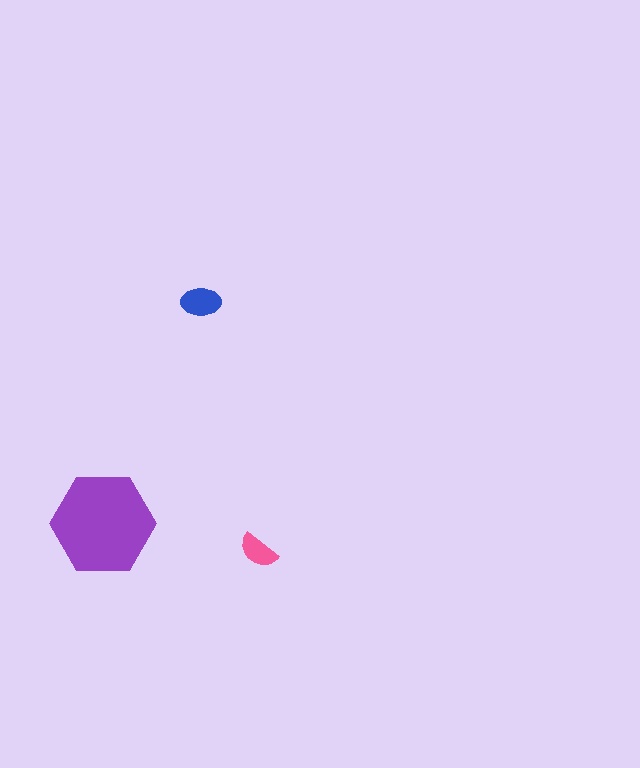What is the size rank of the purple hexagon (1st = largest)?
1st.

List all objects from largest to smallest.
The purple hexagon, the blue ellipse, the pink semicircle.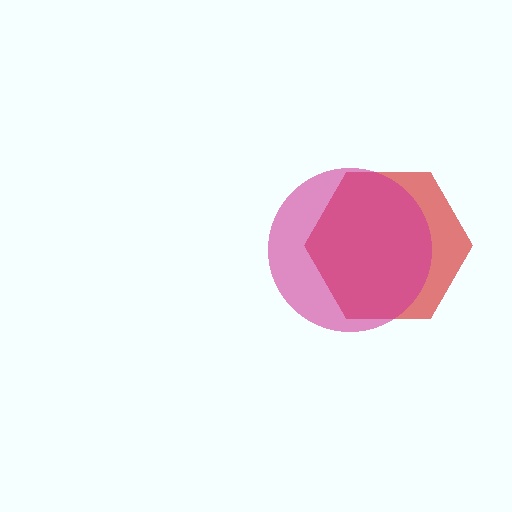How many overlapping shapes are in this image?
There are 2 overlapping shapes in the image.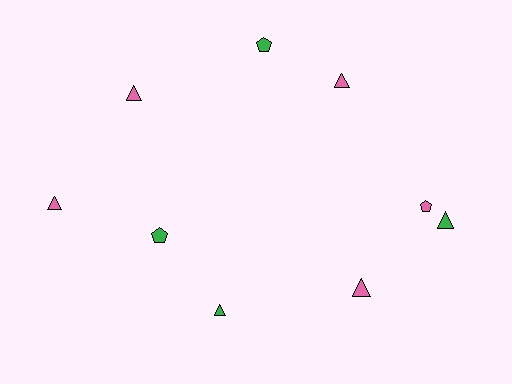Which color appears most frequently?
Pink, with 5 objects.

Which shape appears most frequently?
Triangle, with 6 objects.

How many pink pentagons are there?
There is 1 pink pentagon.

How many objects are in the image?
There are 9 objects.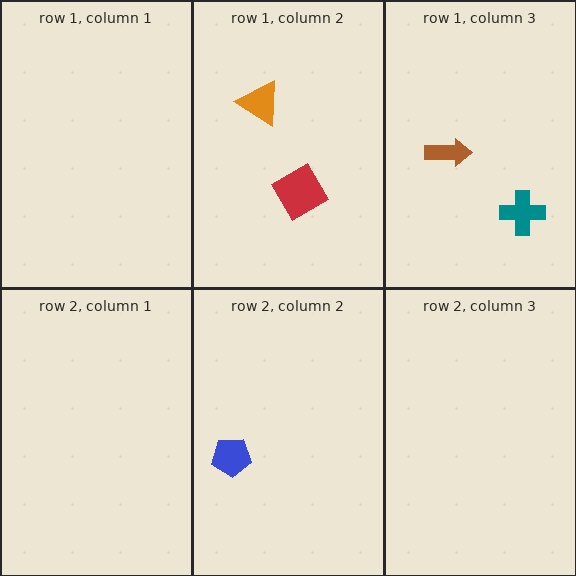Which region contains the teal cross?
The row 1, column 3 region.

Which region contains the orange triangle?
The row 1, column 2 region.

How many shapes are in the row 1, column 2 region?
2.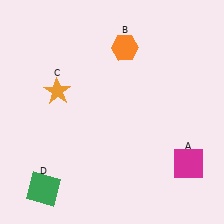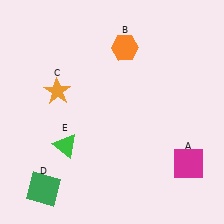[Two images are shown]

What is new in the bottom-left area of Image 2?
A green triangle (E) was added in the bottom-left area of Image 2.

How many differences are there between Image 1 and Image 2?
There is 1 difference between the two images.